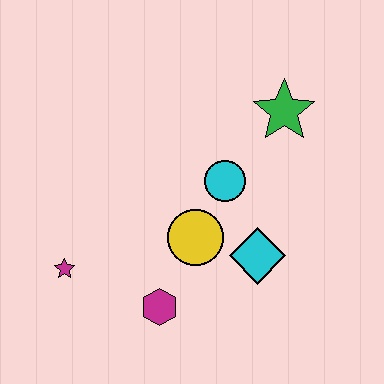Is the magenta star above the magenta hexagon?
Yes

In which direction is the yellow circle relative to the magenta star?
The yellow circle is to the right of the magenta star.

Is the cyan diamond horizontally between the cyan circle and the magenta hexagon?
No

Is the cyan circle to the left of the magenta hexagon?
No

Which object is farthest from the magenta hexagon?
The green star is farthest from the magenta hexagon.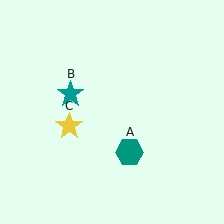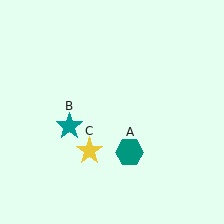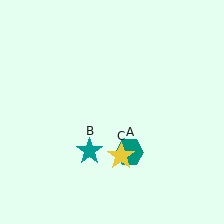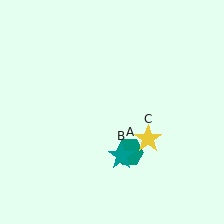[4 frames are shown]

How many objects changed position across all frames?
2 objects changed position: teal star (object B), yellow star (object C).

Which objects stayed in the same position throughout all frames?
Teal hexagon (object A) remained stationary.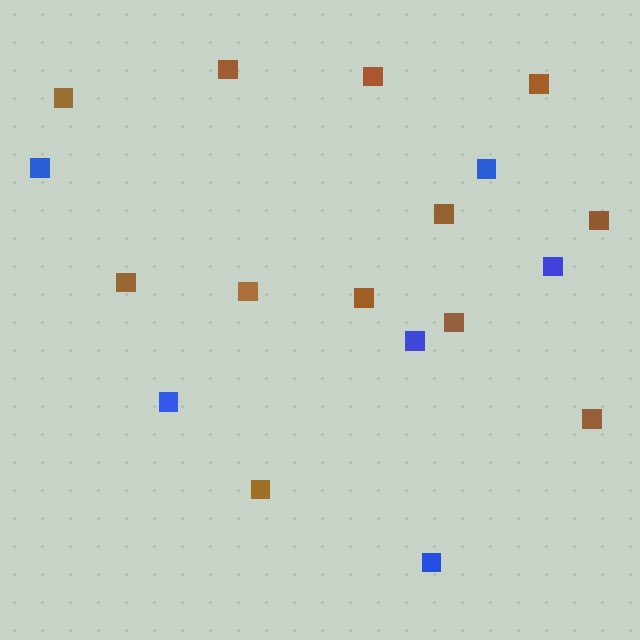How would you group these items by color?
There are 2 groups: one group of blue squares (6) and one group of brown squares (12).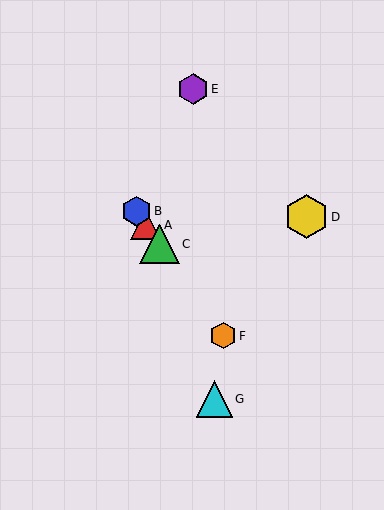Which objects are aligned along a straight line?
Objects A, B, C, F are aligned along a straight line.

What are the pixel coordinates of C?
Object C is at (159, 244).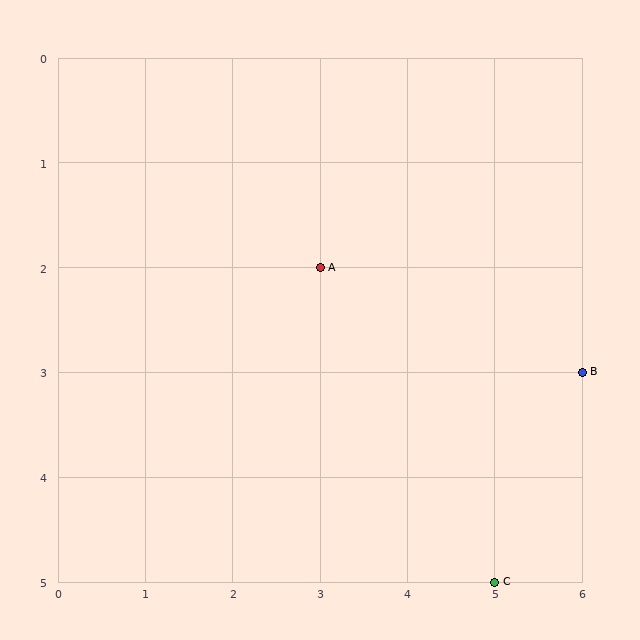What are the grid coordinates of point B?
Point B is at grid coordinates (6, 3).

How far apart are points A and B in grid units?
Points A and B are 3 columns and 1 row apart (about 3.2 grid units diagonally).